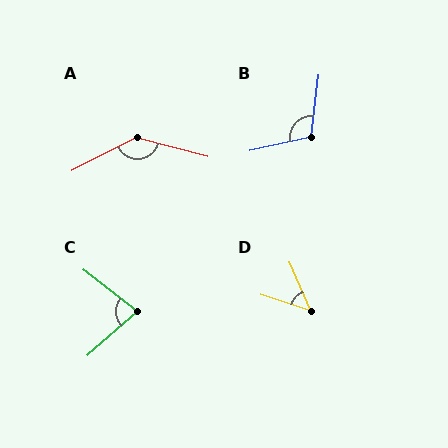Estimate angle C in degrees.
Approximately 79 degrees.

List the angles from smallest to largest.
D (49°), C (79°), B (110°), A (138°).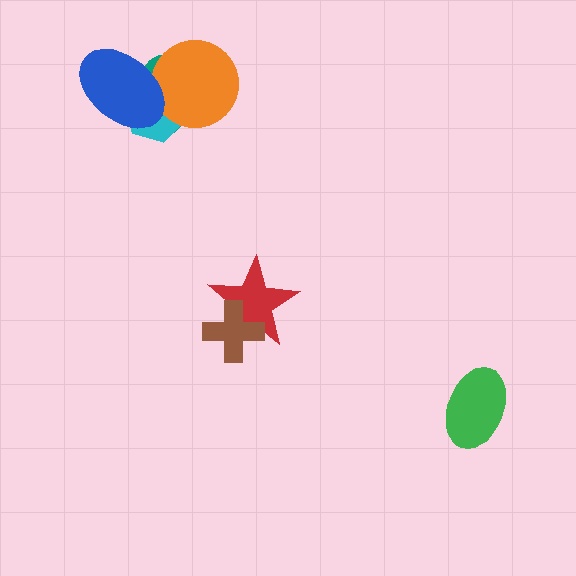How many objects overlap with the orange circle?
3 objects overlap with the orange circle.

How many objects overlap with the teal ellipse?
3 objects overlap with the teal ellipse.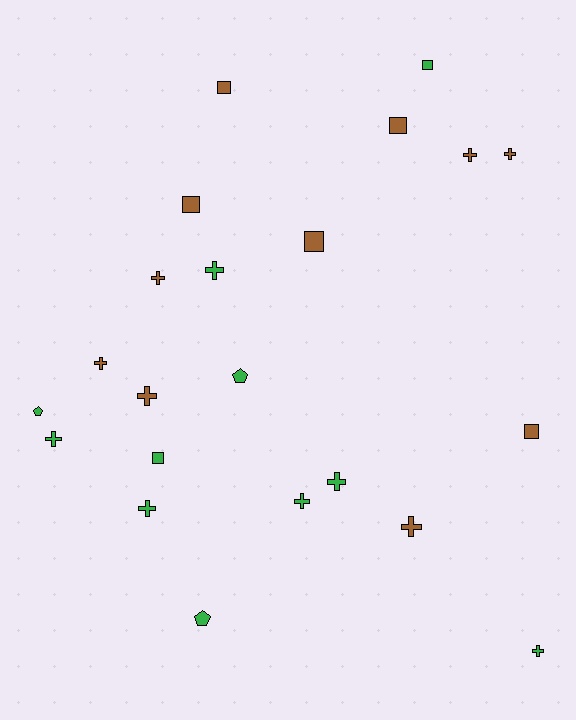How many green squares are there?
There are 2 green squares.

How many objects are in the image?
There are 22 objects.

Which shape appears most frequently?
Cross, with 12 objects.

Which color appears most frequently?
Green, with 11 objects.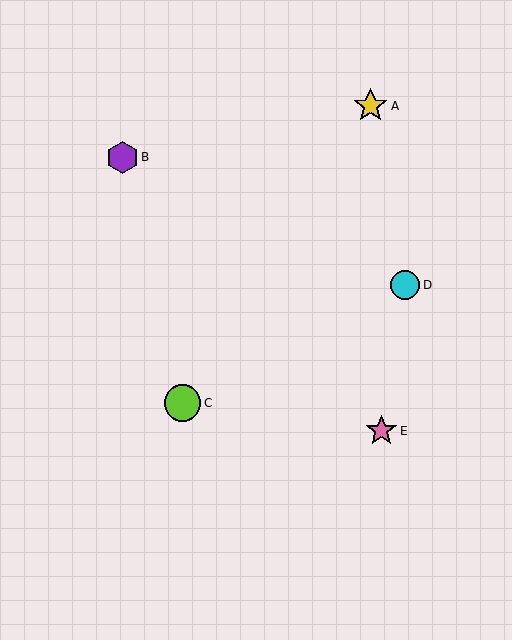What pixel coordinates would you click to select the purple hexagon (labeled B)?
Click at (122, 157) to select the purple hexagon B.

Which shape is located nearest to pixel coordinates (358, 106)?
The yellow star (labeled A) at (371, 106) is nearest to that location.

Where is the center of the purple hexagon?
The center of the purple hexagon is at (122, 157).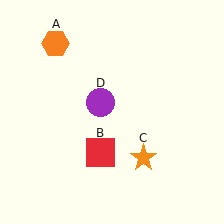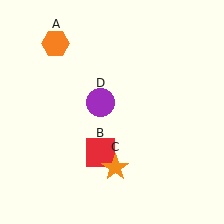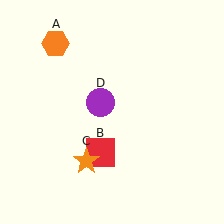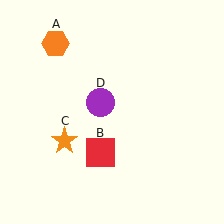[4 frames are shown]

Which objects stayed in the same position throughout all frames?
Orange hexagon (object A) and red square (object B) and purple circle (object D) remained stationary.